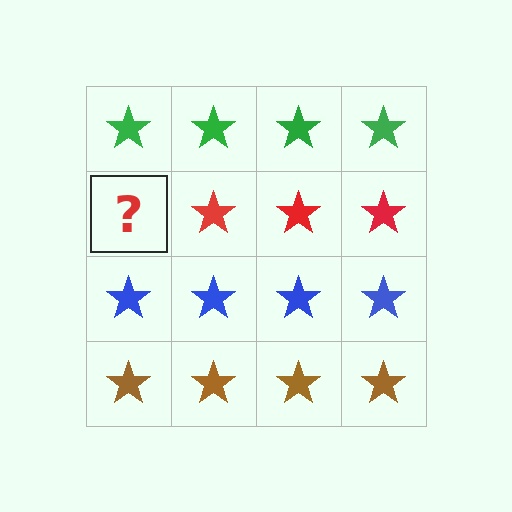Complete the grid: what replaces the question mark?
The question mark should be replaced with a red star.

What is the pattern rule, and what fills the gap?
The rule is that each row has a consistent color. The gap should be filled with a red star.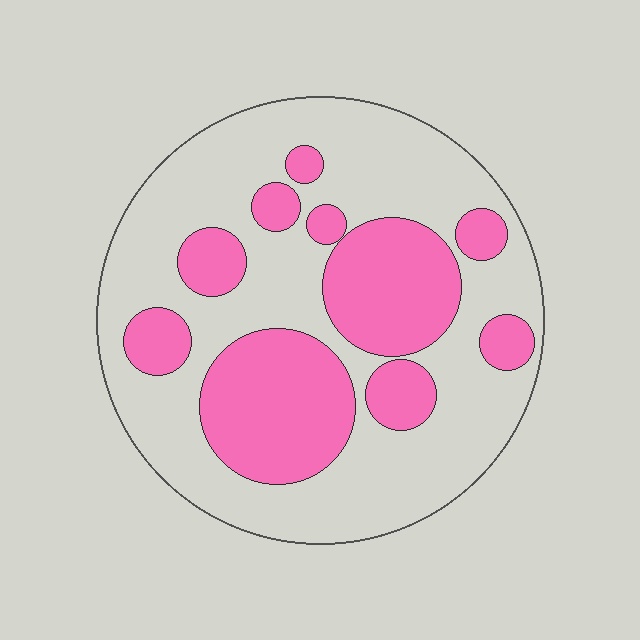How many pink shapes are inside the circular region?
10.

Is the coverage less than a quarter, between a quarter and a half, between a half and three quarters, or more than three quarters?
Between a quarter and a half.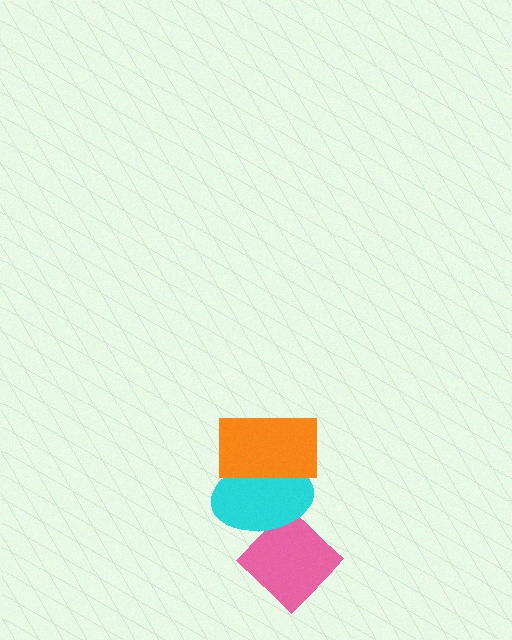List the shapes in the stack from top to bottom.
From top to bottom: the orange rectangle, the cyan ellipse, the pink diamond.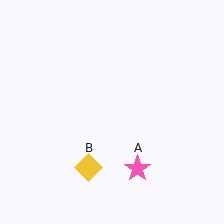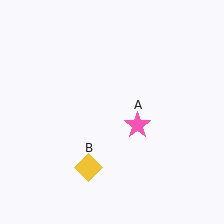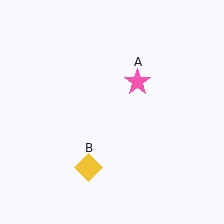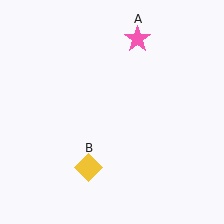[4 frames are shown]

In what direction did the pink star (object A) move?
The pink star (object A) moved up.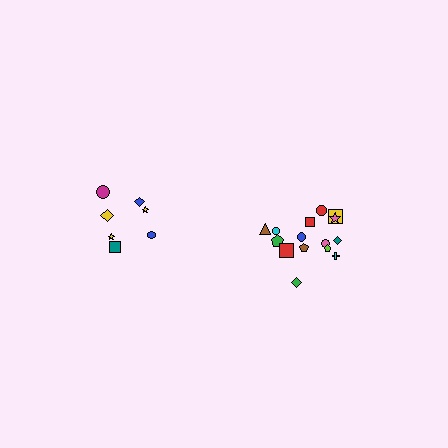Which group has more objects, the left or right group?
The right group.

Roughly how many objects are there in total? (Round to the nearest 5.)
Roughly 20 objects in total.